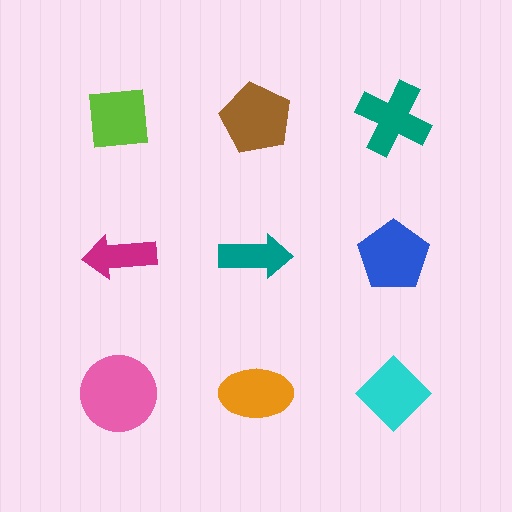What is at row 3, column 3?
A cyan diamond.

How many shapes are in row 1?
3 shapes.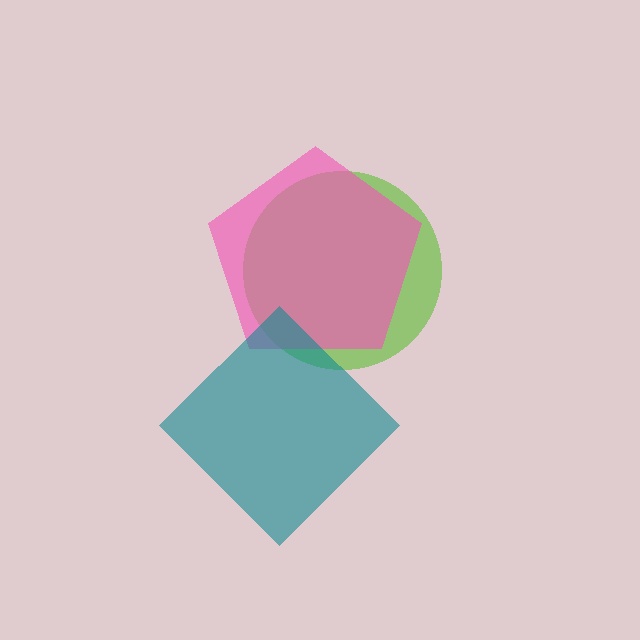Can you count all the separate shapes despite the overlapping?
Yes, there are 3 separate shapes.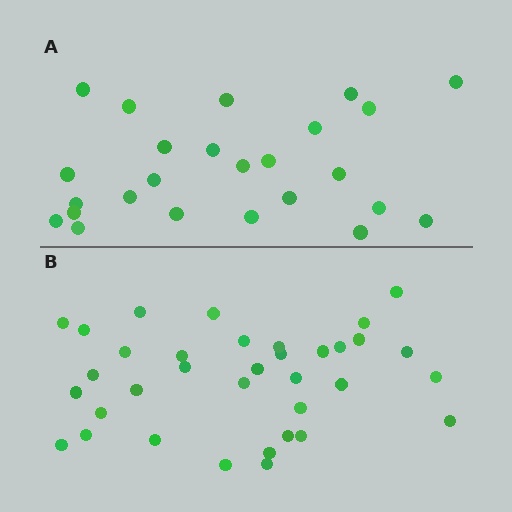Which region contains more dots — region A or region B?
Region B (the bottom region) has more dots.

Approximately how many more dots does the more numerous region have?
Region B has roughly 10 or so more dots than region A.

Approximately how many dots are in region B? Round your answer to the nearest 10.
About 40 dots. (The exact count is 35, which rounds to 40.)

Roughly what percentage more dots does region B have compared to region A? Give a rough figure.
About 40% more.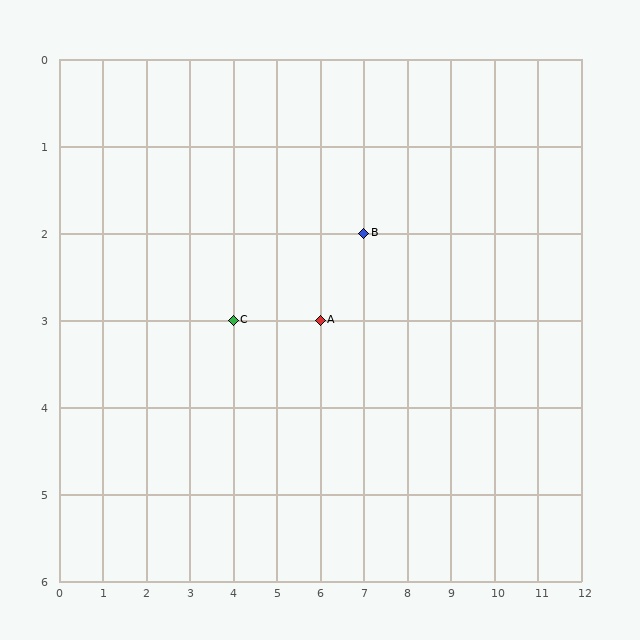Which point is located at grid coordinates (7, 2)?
Point B is at (7, 2).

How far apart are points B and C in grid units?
Points B and C are 3 columns and 1 row apart (about 3.2 grid units diagonally).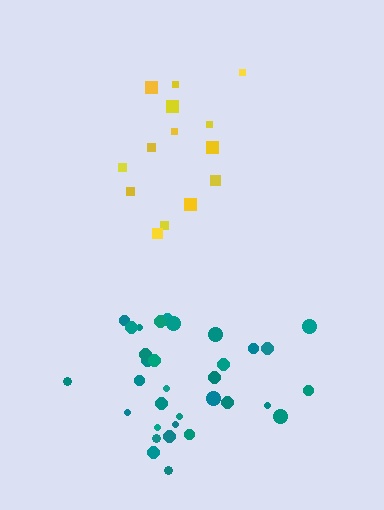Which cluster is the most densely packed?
Teal.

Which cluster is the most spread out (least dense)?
Yellow.